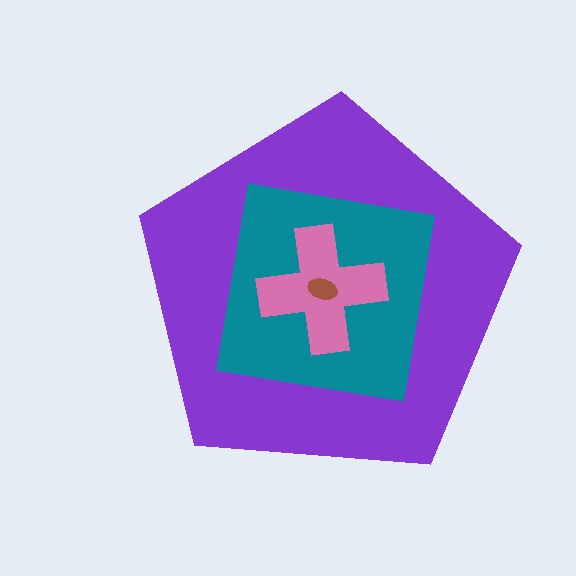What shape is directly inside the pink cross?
The brown ellipse.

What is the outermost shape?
The purple pentagon.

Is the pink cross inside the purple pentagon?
Yes.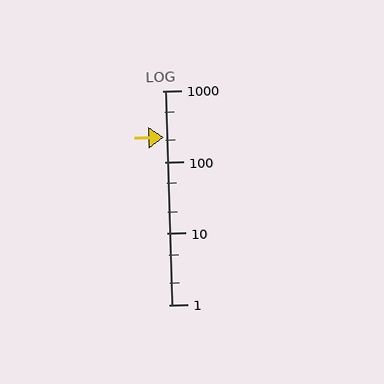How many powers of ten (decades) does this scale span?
The scale spans 3 decades, from 1 to 1000.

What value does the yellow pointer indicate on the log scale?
The pointer indicates approximately 220.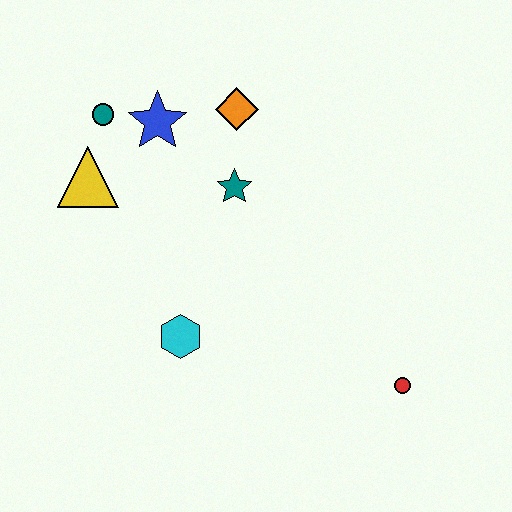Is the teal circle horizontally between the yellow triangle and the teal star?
Yes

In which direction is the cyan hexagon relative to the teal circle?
The cyan hexagon is below the teal circle.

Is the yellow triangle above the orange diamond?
No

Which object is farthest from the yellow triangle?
The red circle is farthest from the yellow triangle.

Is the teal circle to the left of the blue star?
Yes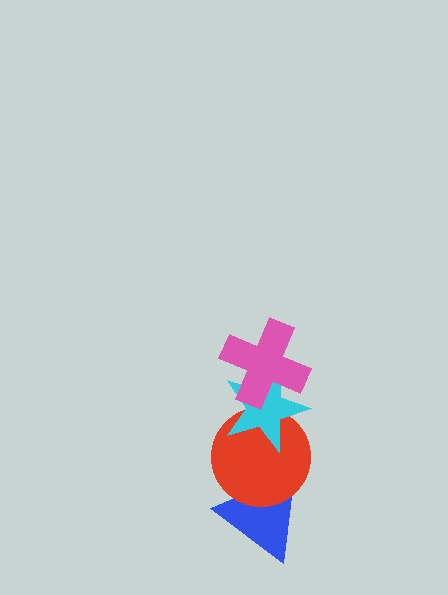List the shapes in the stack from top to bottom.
From top to bottom: the pink cross, the cyan star, the red circle, the blue triangle.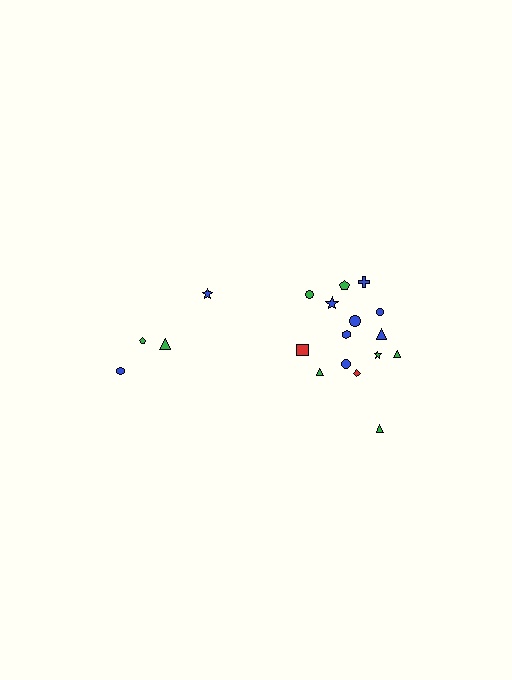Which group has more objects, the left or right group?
The right group.